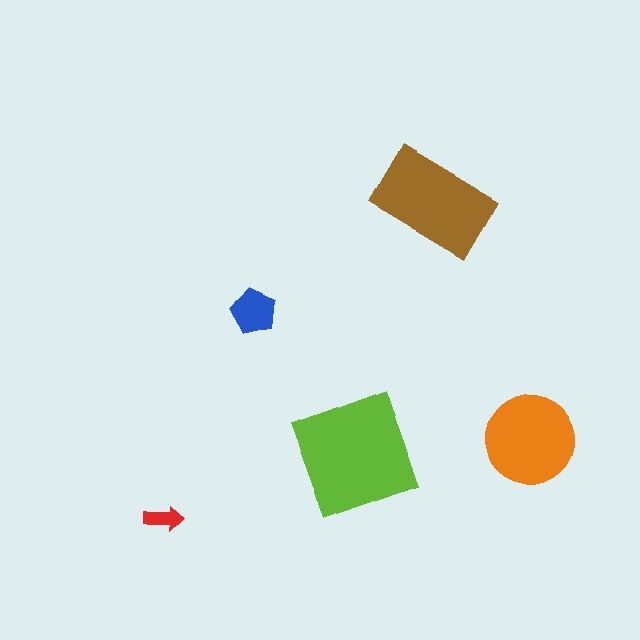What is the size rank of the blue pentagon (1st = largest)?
4th.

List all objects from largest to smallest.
The lime square, the brown rectangle, the orange circle, the blue pentagon, the red arrow.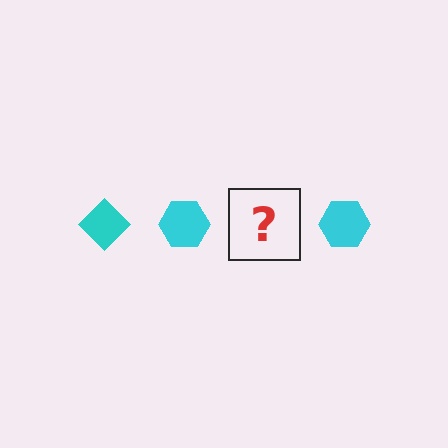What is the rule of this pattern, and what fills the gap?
The rule is that the pattern cycles through diamond, hexagon shapes in cyan. The gap should be filled with a cyan diamond.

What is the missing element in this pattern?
The missing element is a cyan diamond.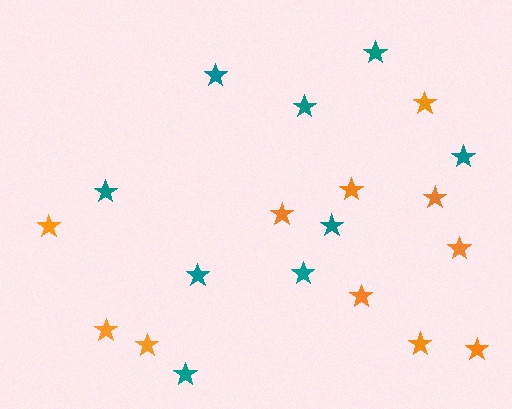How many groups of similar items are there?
There are 2 groups: one group of teal stars (9) and one group of orange stars (11).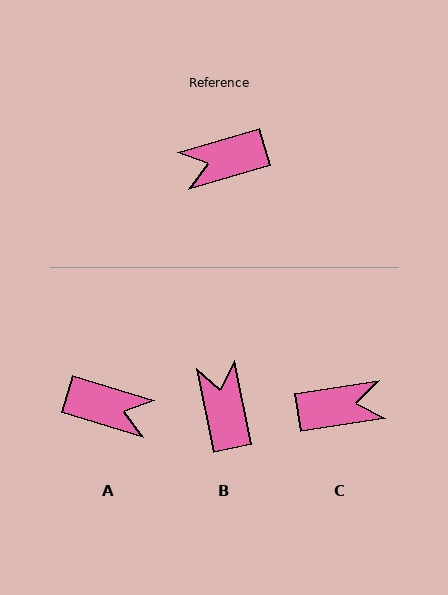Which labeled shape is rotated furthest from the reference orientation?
C, about 173 degrees away.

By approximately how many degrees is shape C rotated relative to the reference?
Approximately 173 degrees counter-clockwise.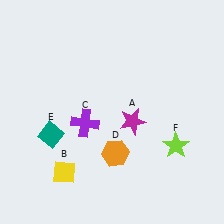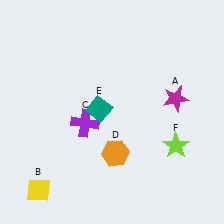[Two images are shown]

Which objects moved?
The objects that moved are: the magenta star (A), the yellow diamond (B), the teal diamond (E).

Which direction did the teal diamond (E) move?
The teal diamond (E) moved right.